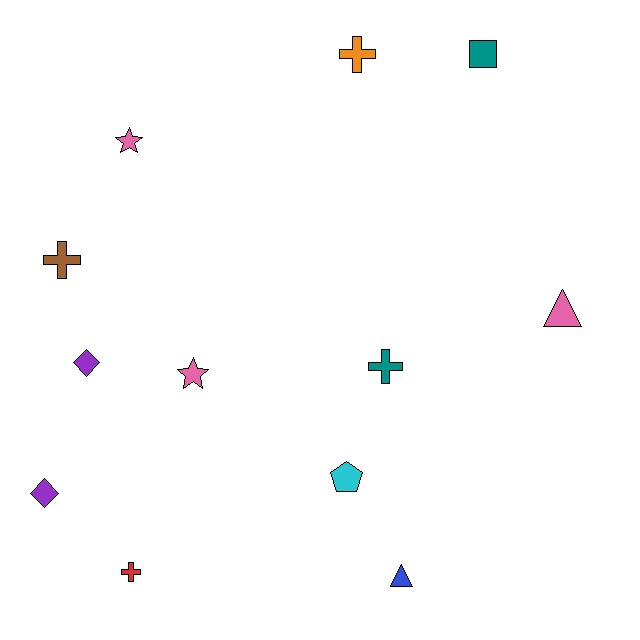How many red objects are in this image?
There is 1 red object.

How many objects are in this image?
There are 12 objects.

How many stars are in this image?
There are 2 stars.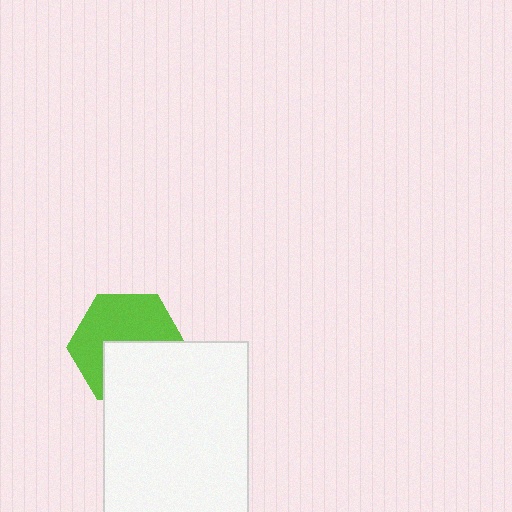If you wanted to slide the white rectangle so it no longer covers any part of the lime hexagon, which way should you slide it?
Slide it down — that is the most direct way to separate the two shapes.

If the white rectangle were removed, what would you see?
You would see the complete lime hexagon.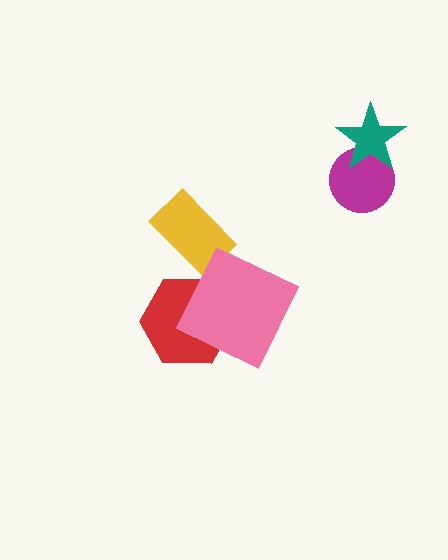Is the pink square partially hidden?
No, no other shape covers it.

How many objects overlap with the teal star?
1 object overlaps with the teal star.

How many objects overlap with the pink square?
1 object overlaps with the pink square.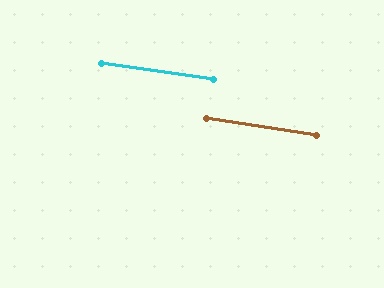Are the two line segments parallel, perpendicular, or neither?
Parallel — their directions differ by only 0.9°.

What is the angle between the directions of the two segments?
Approximately 1 degree.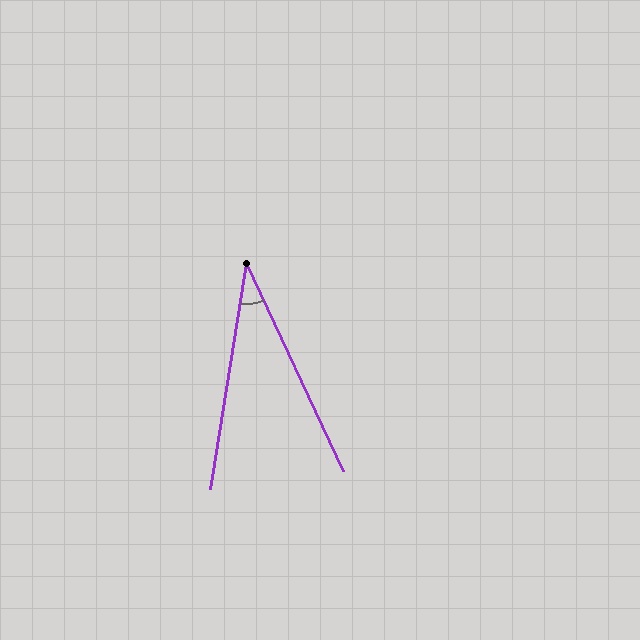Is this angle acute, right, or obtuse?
It is acute.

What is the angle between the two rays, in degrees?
Approximately 34 degrees.